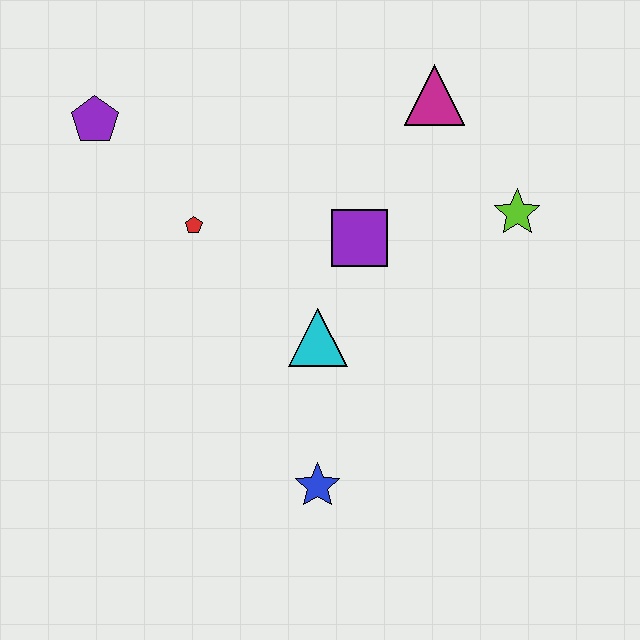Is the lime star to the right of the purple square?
Yes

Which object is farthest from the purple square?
The purple pentagon is farthest from the purple square.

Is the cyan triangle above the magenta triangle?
No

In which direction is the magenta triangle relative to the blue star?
The magenta triangle is above the blue star.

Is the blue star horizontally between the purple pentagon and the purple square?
Yes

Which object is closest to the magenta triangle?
The lime star is closest to the magenta triangle.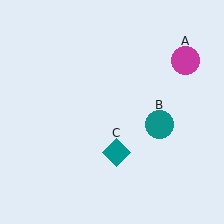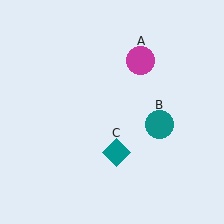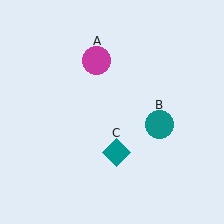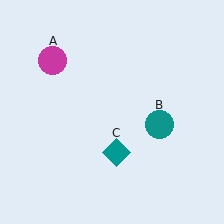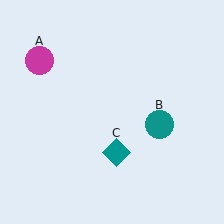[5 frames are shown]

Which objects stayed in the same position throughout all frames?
Teal circle (object B) and teal diamond (object C) remained stationary.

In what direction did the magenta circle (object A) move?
The magenta circle (object A) moved left.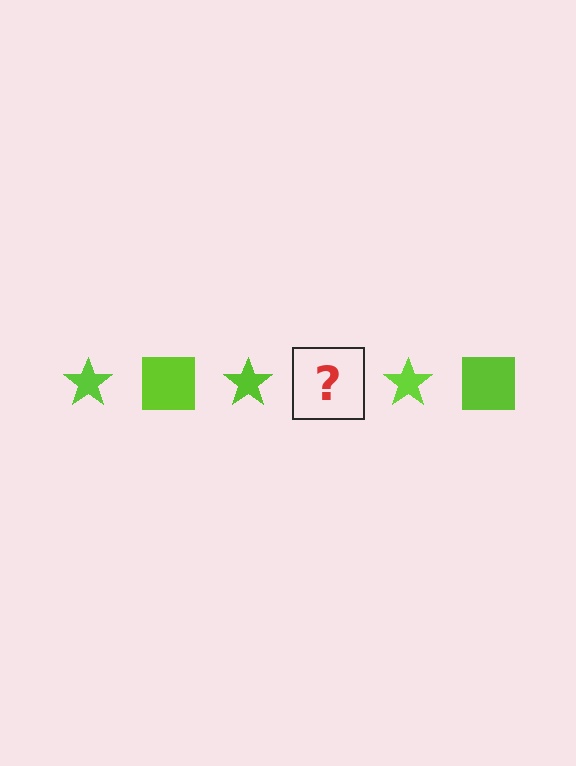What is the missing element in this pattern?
The missing element is a lime square.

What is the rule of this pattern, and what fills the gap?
The rule is that the pattern cycles through star, square shapes in lime. The gap should be filled with a lime square.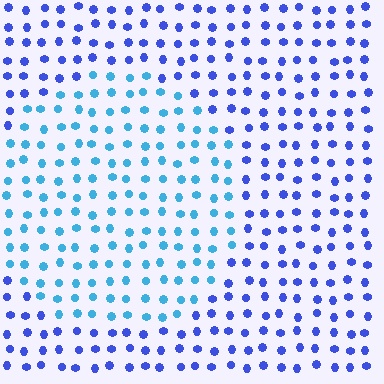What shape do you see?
I see a circle.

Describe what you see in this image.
The image is filled with small blue elements in a uniform arrangement. A circle-shaped region is visible where the elements are tinted to a slightly different hue, forming a subtle color boundary.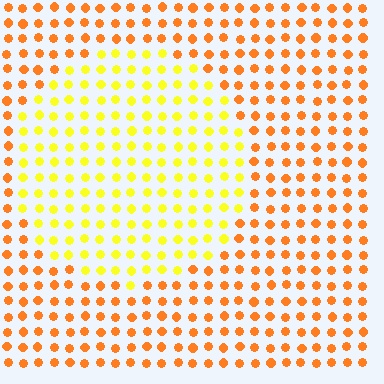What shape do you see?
I see a circle.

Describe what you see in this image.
The image is filled with small orange elements in a uniform arrangement. A circle-shaped region is visible where the elements are tinted to a slightly different hue, forming a subtle color boundary.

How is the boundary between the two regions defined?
The boundary is defined purely by a slight shift in hue (about 37 degrees). Spacing, size, and orientation are identical on both sides.